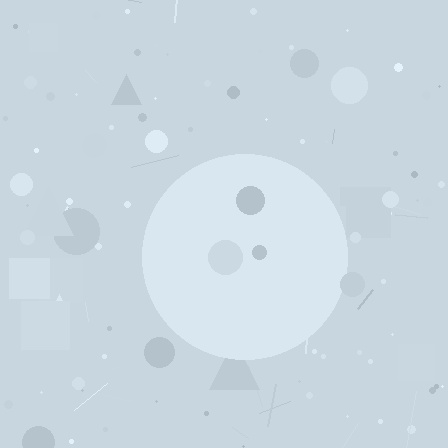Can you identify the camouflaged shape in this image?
The camouflaged shape is a circle.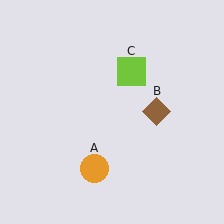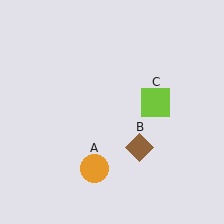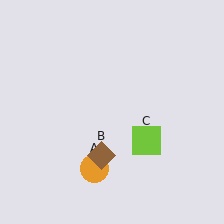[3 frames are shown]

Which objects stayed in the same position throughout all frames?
Orange circle (object A) remained stationary.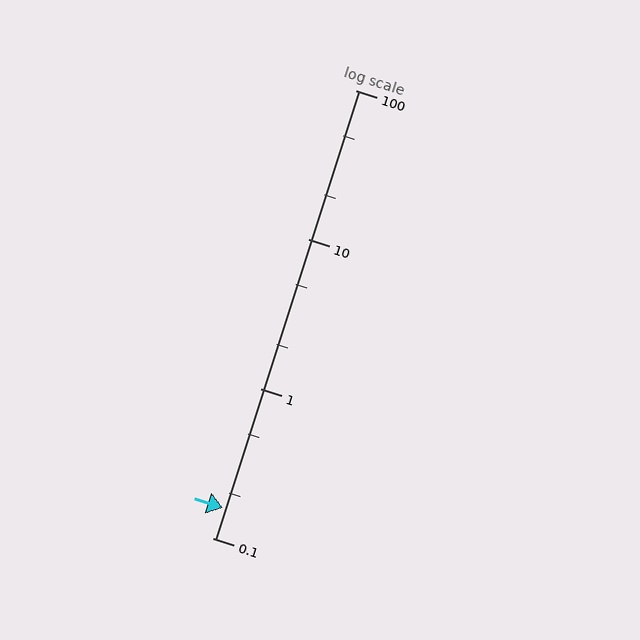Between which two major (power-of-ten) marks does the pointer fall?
The pointer is between 0.1 and 1.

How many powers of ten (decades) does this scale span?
The scale spans 3 decades, from 0.1 to 100.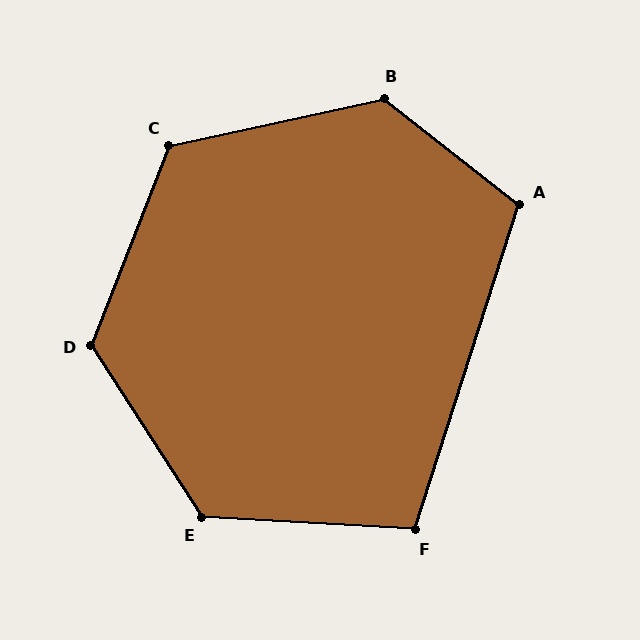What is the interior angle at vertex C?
Approximately 124 degrees (obtuse).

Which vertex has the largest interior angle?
B, at approximately 130 degrees.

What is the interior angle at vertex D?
Approximately 126 degrees (obtuse).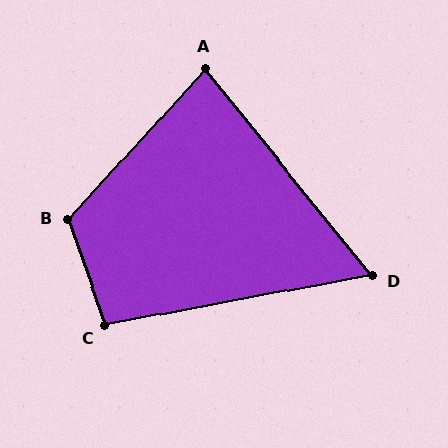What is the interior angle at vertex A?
Approximately 81 degrees (acute).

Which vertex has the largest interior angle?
B, at approximately 118 degrees.